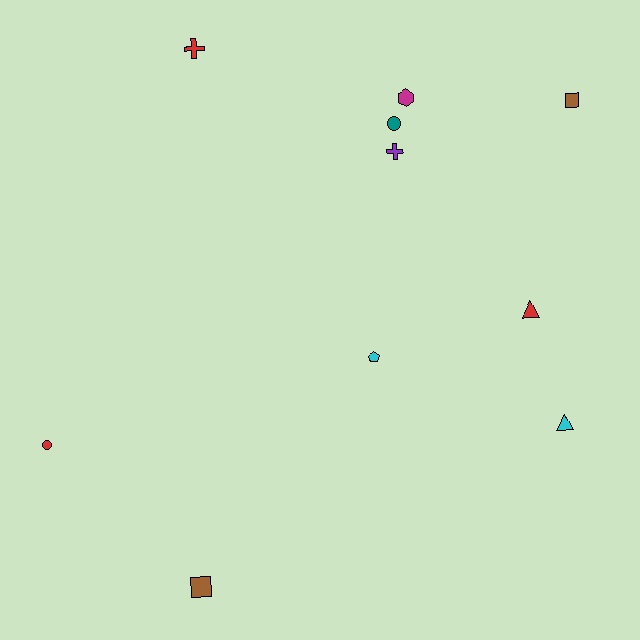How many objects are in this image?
There are 10 objects.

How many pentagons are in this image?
There is 1 pentagon.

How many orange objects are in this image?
There are no orange objects.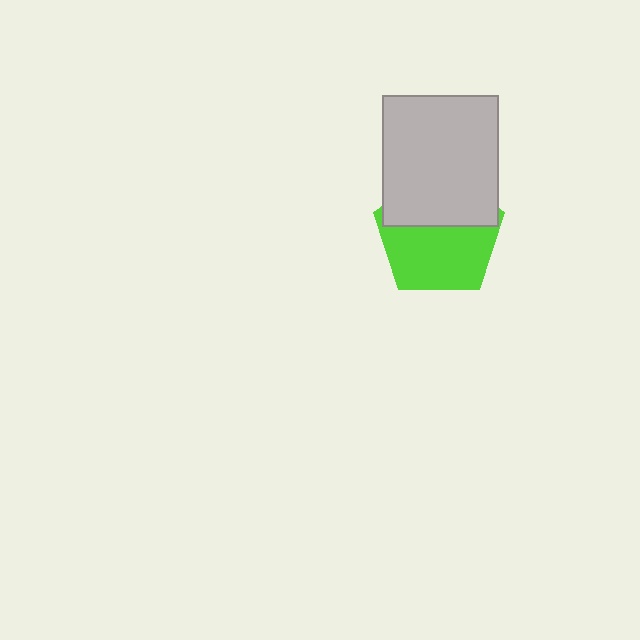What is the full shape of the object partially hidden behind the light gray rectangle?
The partially hidden object is a lime pentagon.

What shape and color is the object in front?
The object in front is a light gray rectangle.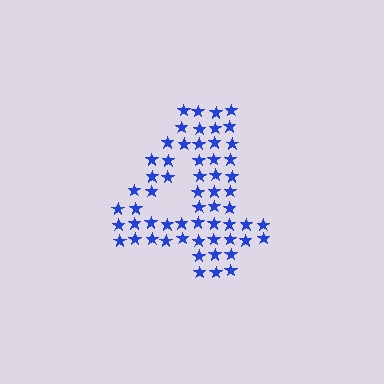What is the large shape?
The large shape is the digit 4.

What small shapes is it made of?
It is made of small stars.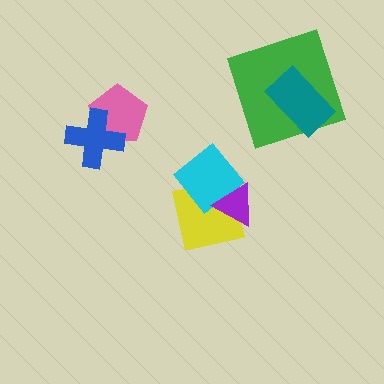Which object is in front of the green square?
The teal rectangle is in front of the green square.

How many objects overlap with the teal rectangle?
1 object overlaps with the teal rectangle.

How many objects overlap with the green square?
1 object overlaps with the green square.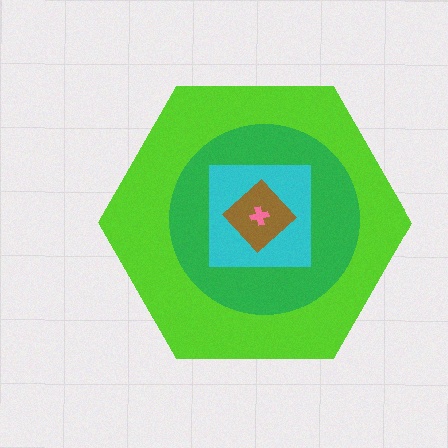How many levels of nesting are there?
5.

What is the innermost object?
The pink cross.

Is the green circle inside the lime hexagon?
Yes.